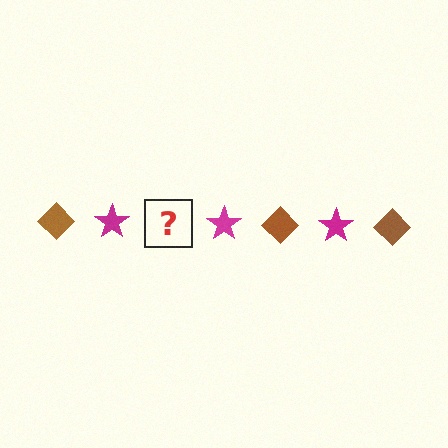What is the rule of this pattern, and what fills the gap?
The rule is that the pattern alternates between brown diamond and magenta star. The gap should be filled with a brown diamond.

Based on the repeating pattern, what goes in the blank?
The blank should be a brown diamond.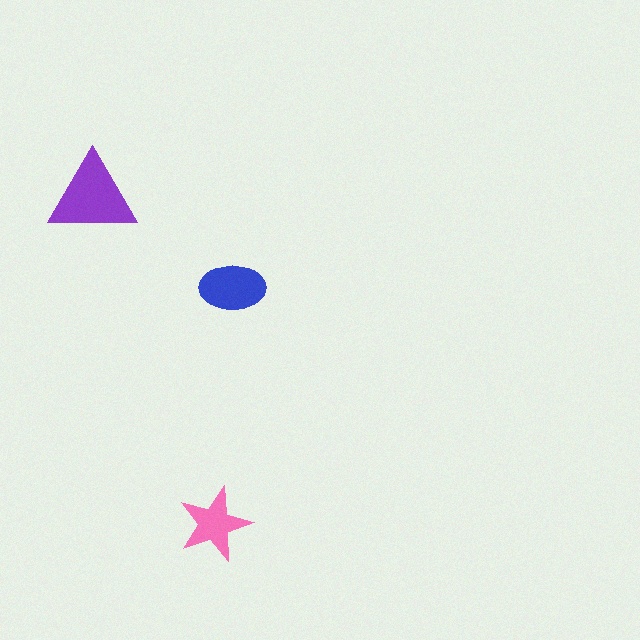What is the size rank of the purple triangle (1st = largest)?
1st.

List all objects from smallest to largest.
The pink star, the blue ellipse, the purple triangle.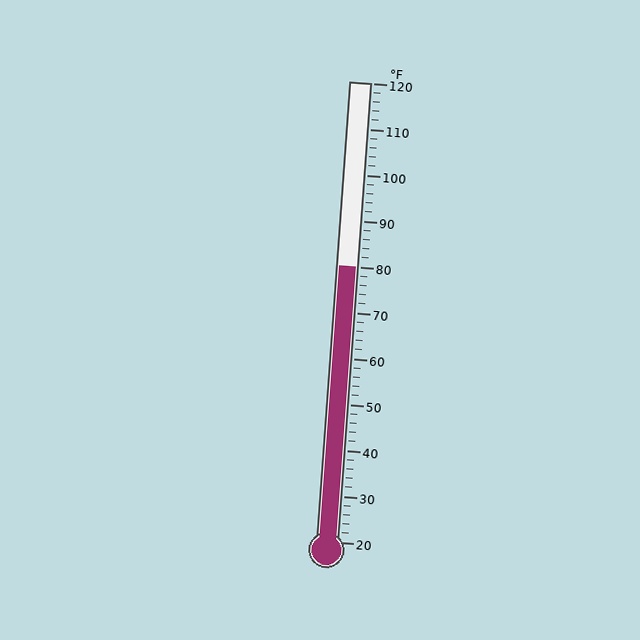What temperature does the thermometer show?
The thermometer shows approximately 80°F.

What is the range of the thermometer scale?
The thermometer scale ranges from 20°F to 120°F.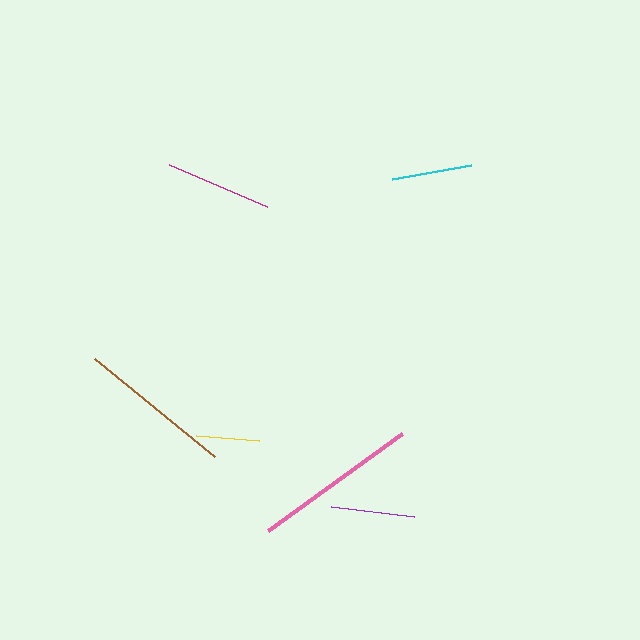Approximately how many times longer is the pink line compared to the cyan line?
The pink line is approximately 2.1 times the length of the cyan line.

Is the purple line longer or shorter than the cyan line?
The purple line is longer than the cyan line.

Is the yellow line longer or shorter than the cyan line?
The cyan line is longer than the yellow line.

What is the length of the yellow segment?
The yellow segment is approximately 63 pixels long.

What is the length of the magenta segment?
The magenta segment is approximately 106 pixels long.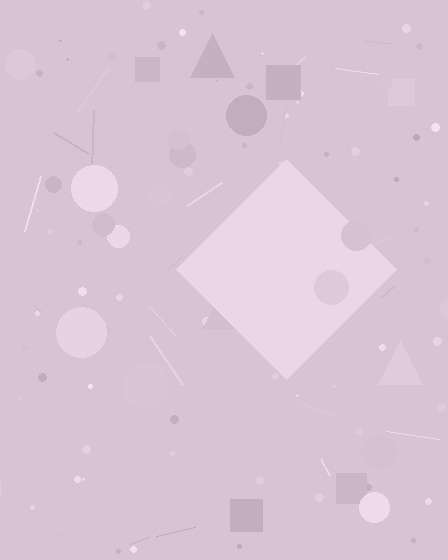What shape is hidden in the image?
A diamond is hidden in the image.